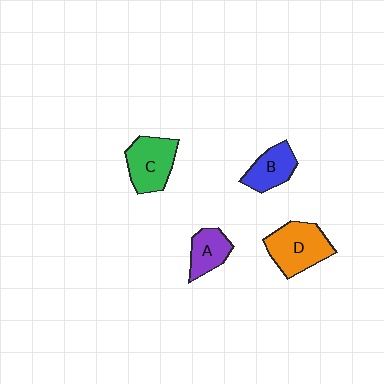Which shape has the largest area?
Shape D (orange).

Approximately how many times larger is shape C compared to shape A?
Approximately 1.5 times.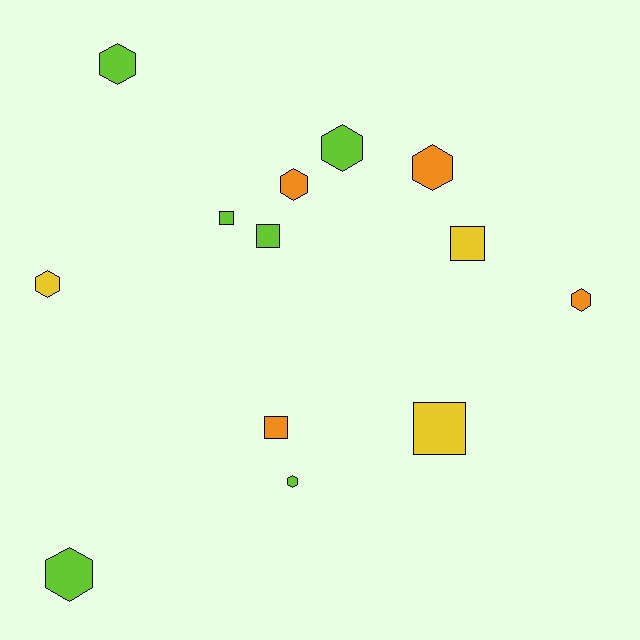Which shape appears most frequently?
Hexagon, with 8 objects.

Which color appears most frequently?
Lime, with 6 objects.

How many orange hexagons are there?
There are 3 orange hexagons.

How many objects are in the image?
There are 13 objects.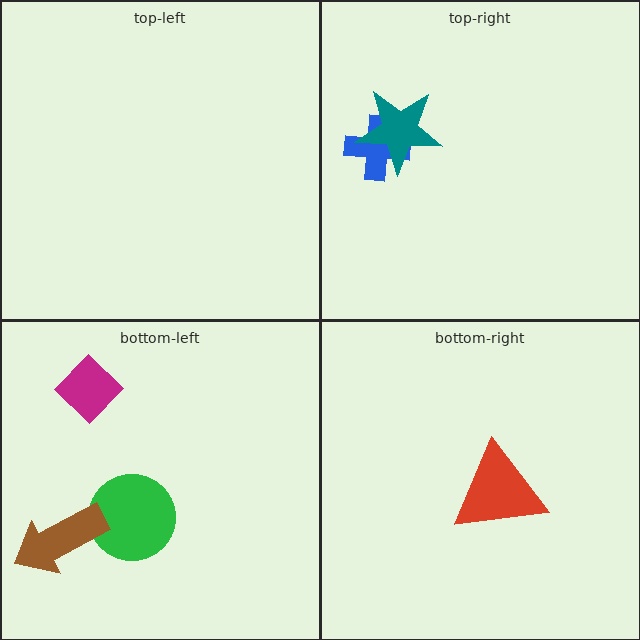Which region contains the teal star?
The top-right region.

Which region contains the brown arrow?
The bottom-left region.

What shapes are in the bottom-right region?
The red triangle.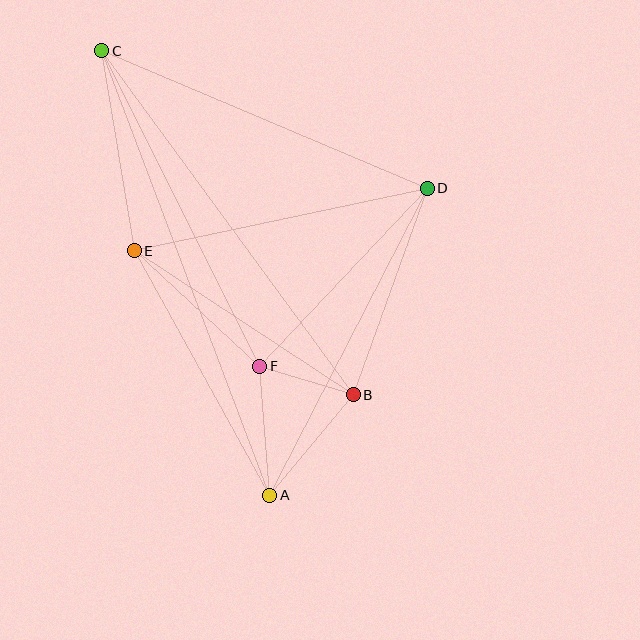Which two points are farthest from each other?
Points A and C are farthest from each other.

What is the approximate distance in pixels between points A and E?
The distance between A and E is approximately 280 pixels.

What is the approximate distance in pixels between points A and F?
The distance between A and F is approximately 129 pixels.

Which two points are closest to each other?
Points B and F are closest to each other.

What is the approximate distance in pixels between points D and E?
The distance between D and E is approximately 300 pixels.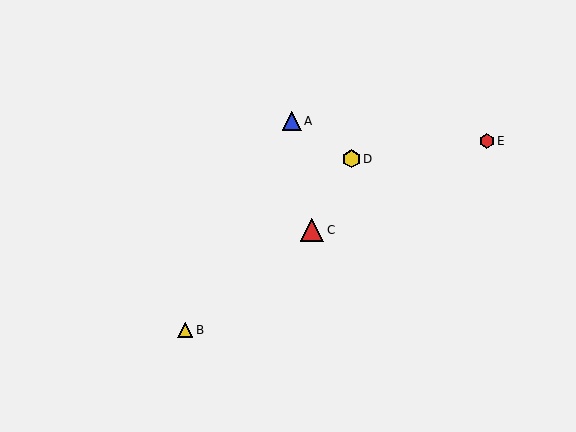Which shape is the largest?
The red triangle (labeled C) is the largest.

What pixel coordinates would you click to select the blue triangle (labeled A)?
Click at (292, 121) to select the blue triangle A.